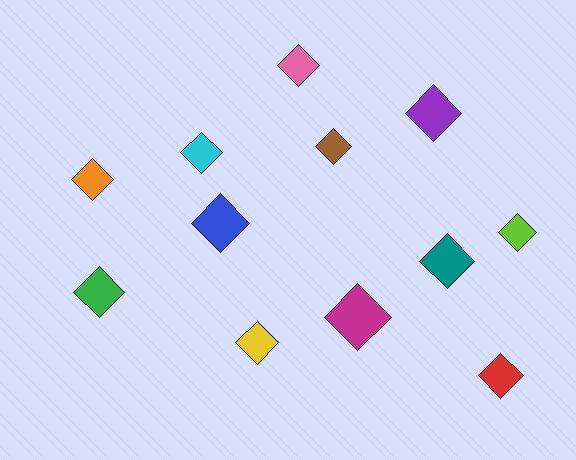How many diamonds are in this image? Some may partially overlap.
There are 12 diamonds.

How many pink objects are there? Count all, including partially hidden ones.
There is 1 pink object.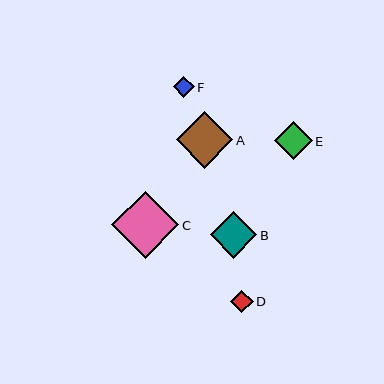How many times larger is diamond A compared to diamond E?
Diamond A is approximately 1.5 times the size of diamond E.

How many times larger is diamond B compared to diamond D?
Diamond B is approximately 2.0 times the size of diamond D.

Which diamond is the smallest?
Diamond F is the smallest with a size of approximately 21 pixels.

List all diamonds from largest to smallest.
From largest to smallest: C, A, B, E, D, F.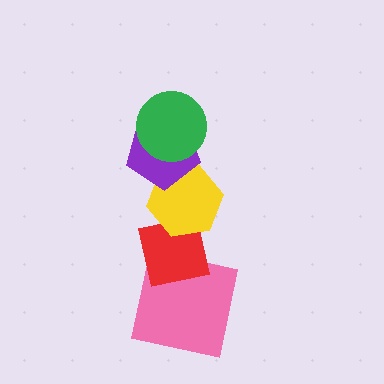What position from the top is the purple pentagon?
The purple pentagon is 2nd from the top.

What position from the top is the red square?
The red square is 4th from the top.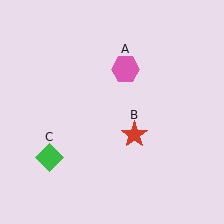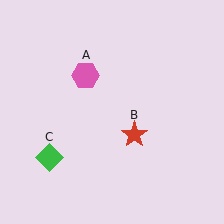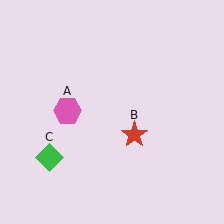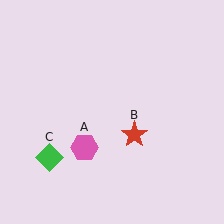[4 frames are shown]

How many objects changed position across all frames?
1 object changed position: pink hexagon (object A).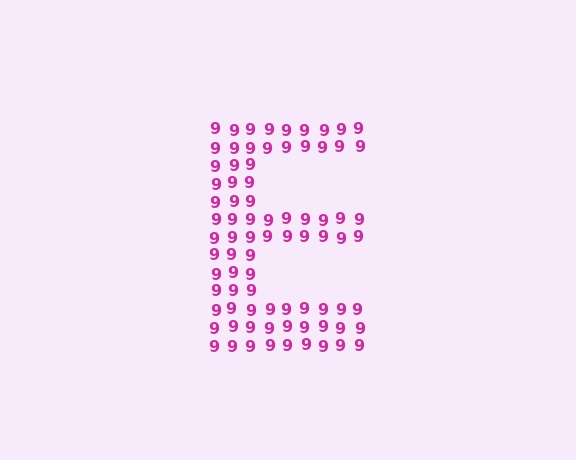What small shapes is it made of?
It is made of small digit 9's.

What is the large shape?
The large shape is the letter E.